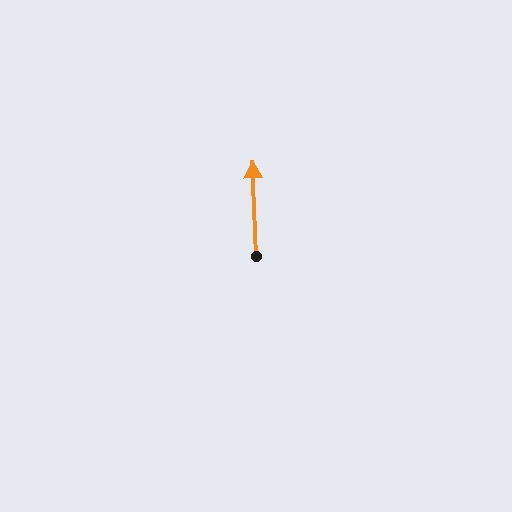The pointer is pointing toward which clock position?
Roughly 12 o'clock.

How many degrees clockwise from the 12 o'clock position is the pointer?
Approximately 358 degrees.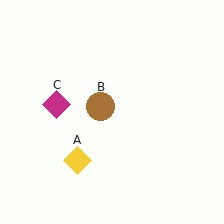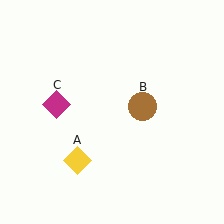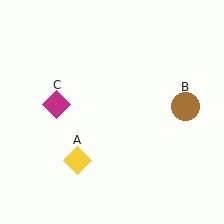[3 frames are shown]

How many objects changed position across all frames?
1 object changed position: brown circle (object B).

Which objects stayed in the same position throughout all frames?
Yellow diamond (object A) and magenta diamond (object C) remained stationary.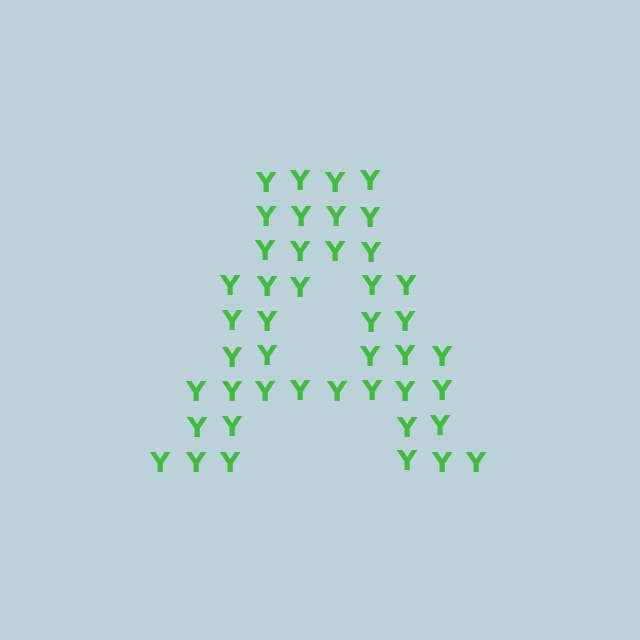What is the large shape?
The large shape is the letter A.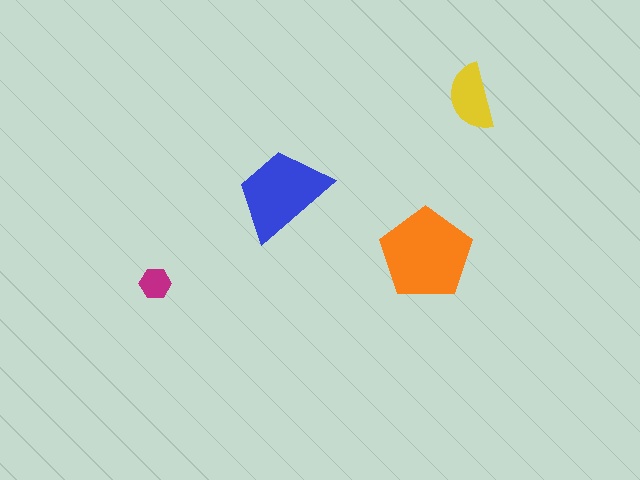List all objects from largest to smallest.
The orange pentagon, the blue trapezoid, the yellow semicircle, the magenta hexagon.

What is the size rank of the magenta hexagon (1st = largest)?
4th.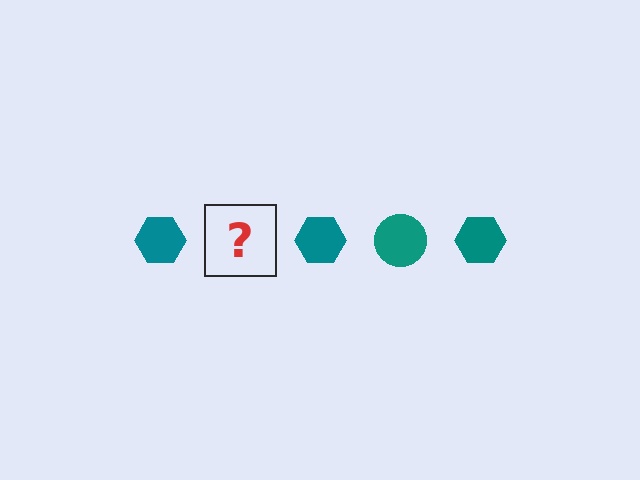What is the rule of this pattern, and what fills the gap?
The rule is that the pattern cycles through hexagon, circle shapes in teal. The gap should be filled with a teal circle.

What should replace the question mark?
The question mark should be replaced with a teal circle.